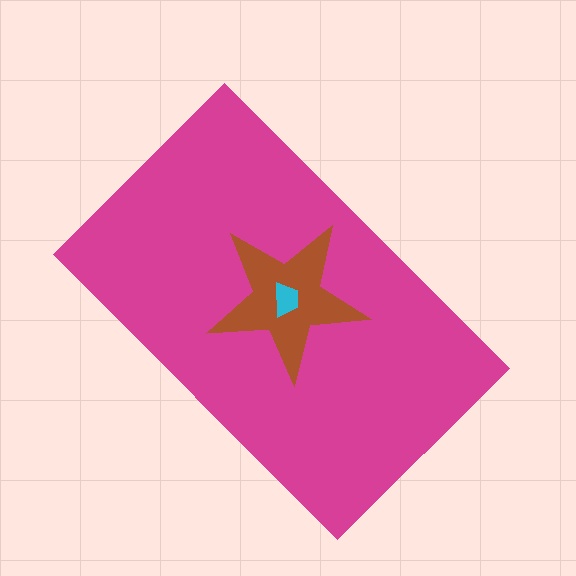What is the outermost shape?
The magenta rectangle.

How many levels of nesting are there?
3.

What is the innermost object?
The cyan trapezoid.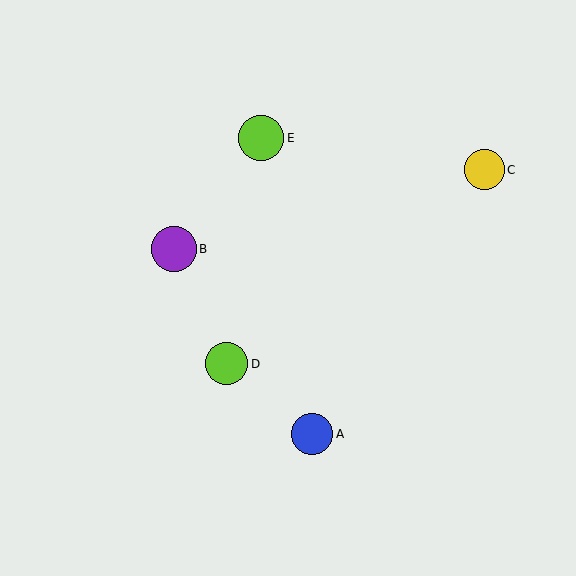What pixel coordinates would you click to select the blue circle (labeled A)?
Click at (312, 434) to select the blue circle A.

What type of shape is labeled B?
Shape B is a purple circle.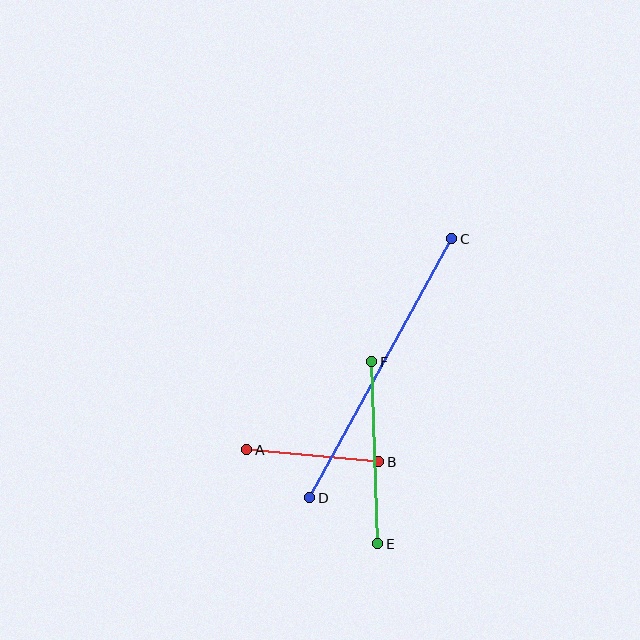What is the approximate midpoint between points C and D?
The midpoint is at approximately (381, 368) pixels.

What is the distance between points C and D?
The distance is approximately 295 pixels.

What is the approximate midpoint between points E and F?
The midpoint is at approximately (375, 453) pixels.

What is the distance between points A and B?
The distance is approximately 133 pixels.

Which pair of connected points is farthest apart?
Points C and D are farthest apart.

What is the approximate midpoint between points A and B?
The midpoint is at approximately (313, 456) pixels.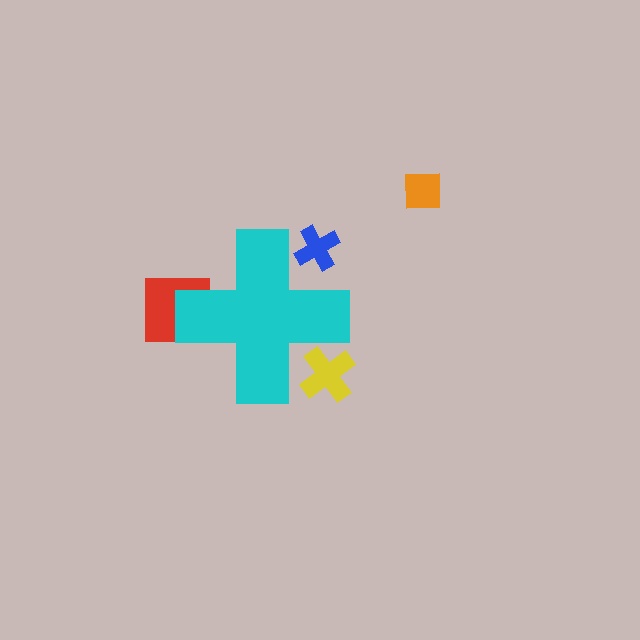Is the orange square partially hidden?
No, the orange square is fully visible.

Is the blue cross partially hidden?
Yes, the blue cross is partially hidden behind the cyan cross.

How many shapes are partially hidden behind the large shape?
3 shapes are partially hidden.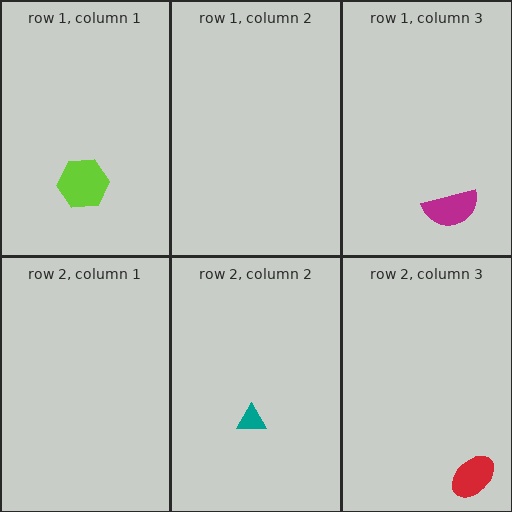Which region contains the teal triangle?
The row 2, column 2 region.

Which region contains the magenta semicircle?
The row 1, column 3 region.